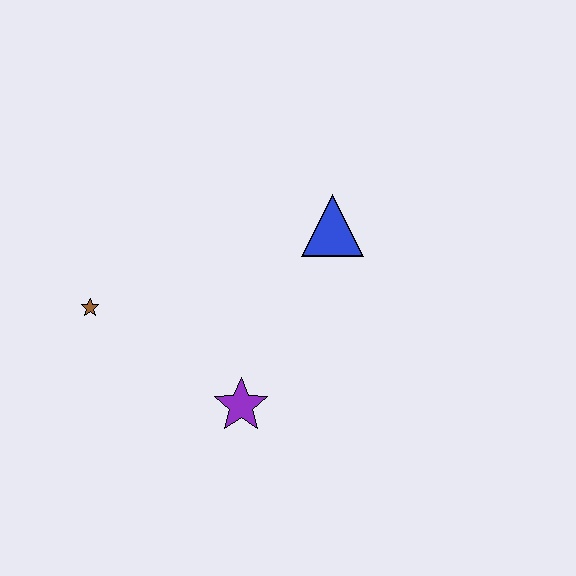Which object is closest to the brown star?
The purple star is closest to the brown star.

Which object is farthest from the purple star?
The blue triangle is farthest from the purple star.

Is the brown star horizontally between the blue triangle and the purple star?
No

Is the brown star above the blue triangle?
No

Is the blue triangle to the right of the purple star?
Yes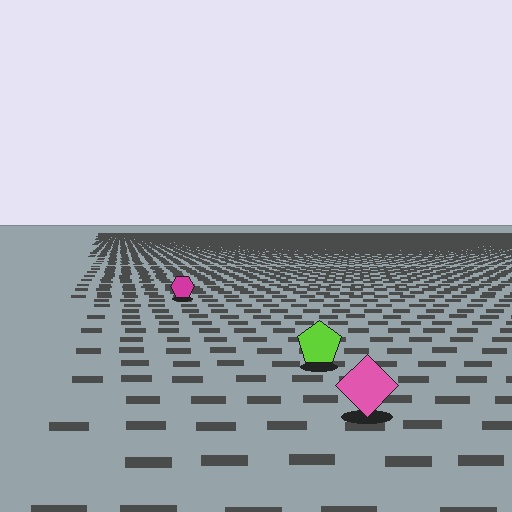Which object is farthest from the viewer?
The magenta hexagon is farthest from the viewer. It appears smaller and the ground texture around it is denser.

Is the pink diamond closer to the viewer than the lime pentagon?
Yes. The pink diamond is closer — you can tell from the texture gradient: the ground texture is coarser near it.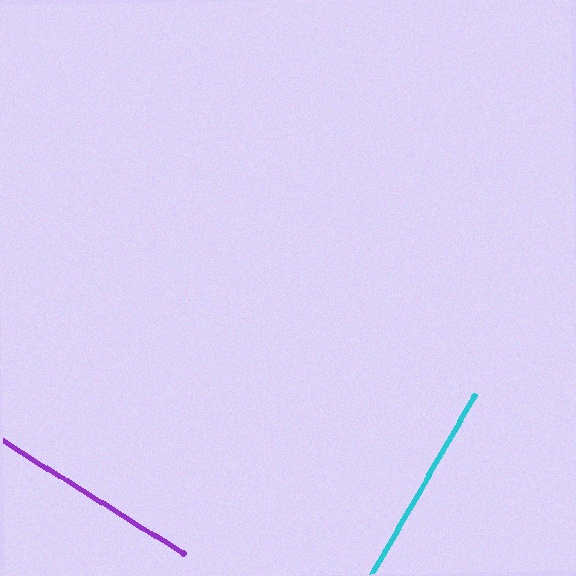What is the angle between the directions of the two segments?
Approximately 88 degrees.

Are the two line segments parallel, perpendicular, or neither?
Perpendicular — they meet at approximately 88°.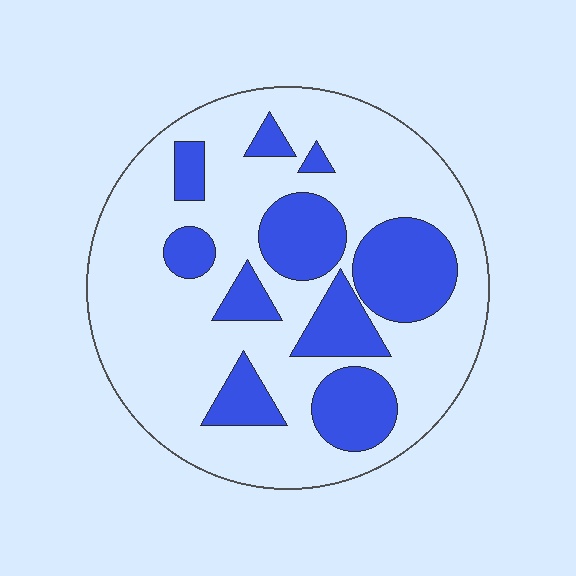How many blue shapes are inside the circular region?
10.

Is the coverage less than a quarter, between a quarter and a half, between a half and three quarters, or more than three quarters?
Between a quarter and a half.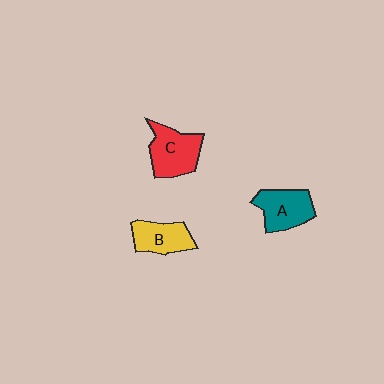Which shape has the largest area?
Shape C (red).